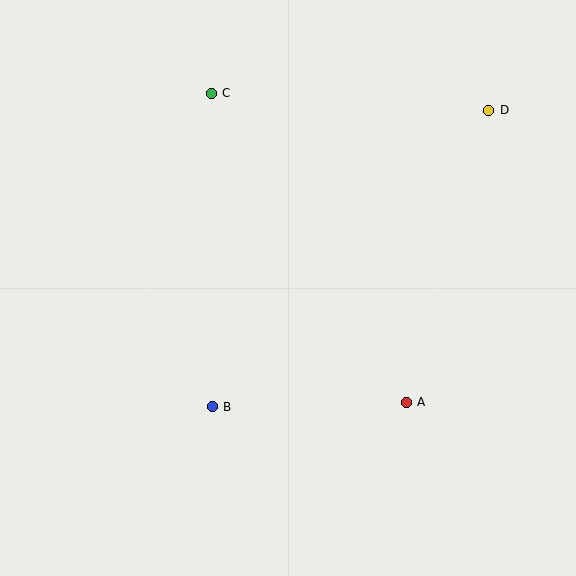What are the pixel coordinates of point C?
Point C is at (211, 93).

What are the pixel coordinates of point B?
Point B is at (212, 407).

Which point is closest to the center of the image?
Point B at (212, 407) is closest to the center.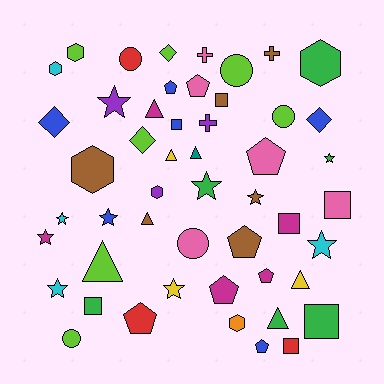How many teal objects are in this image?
There is 1 teal object.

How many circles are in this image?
There are 5 circles.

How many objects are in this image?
There are 50 objects.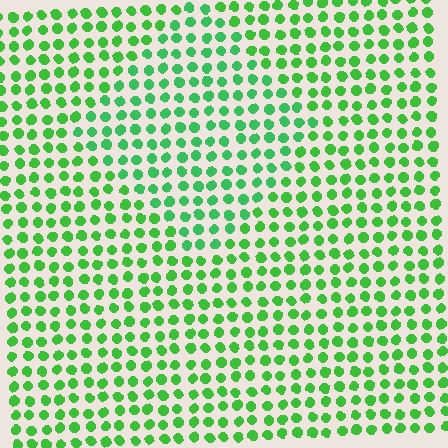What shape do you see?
I see a diamond.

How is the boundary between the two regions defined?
The boundary is defined purely by a slight shift in hue (about 18 degrees). Spacing, size, and orientation are identical on both sides.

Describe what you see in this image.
The image is filled with small green elements in a uniform arrangement. A diamond-shaped region is visible where the elements are tinted to a slightly different hue, forming a subtle color boundary.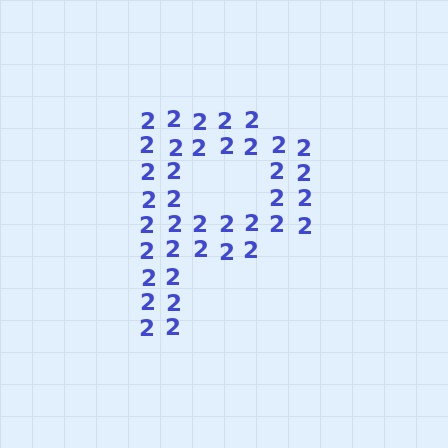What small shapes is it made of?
It is made of small digit 2's.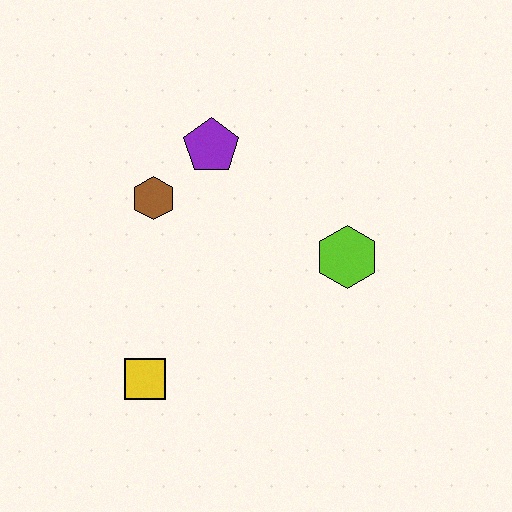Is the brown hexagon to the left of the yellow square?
No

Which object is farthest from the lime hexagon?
The yellow square is farthest from the lime hexagon.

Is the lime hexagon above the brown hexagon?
No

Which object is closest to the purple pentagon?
The brown hexagon is closest to the purple pentagon.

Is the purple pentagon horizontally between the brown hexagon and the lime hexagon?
Yes